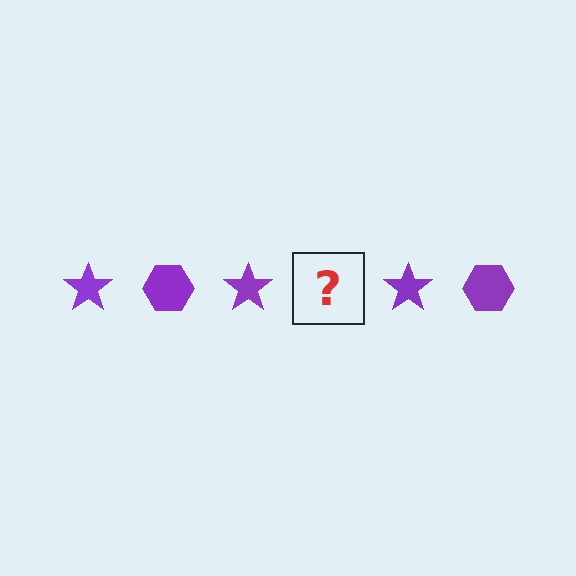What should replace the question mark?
The question mark should be replaced with a purple hexagon.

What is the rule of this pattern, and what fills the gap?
The rule is that the pattern cycles through star, hexagon shapes in purple. The gap should be filled with a purple hexagon.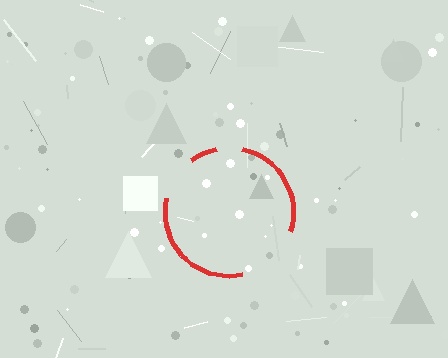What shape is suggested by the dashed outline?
The dashed outline suggests a circle.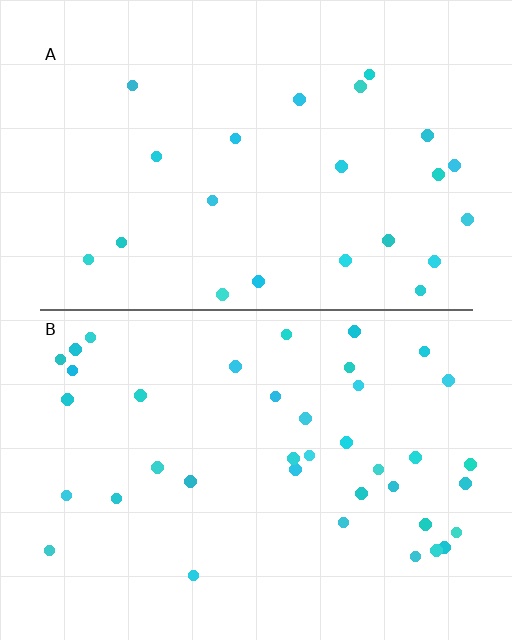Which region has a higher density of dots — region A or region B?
B (the bottom).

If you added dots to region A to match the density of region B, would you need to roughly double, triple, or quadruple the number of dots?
Approximately double.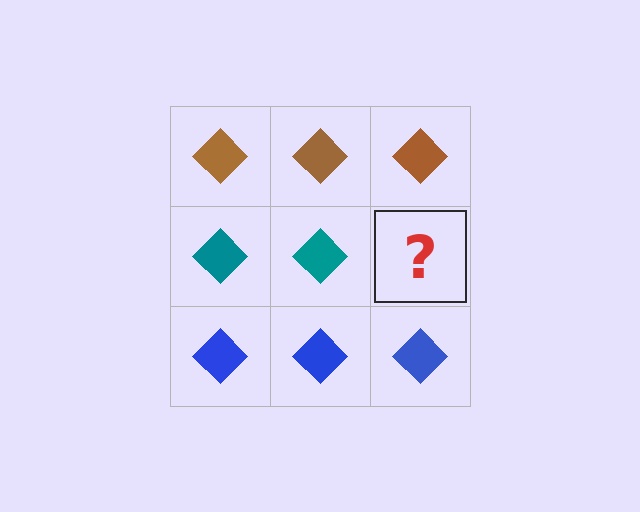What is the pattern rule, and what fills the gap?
The rule is that each row has a consistent color. The gap should be filled with a teal diamond.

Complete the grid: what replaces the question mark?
The question mark should be replaced with a teal diamond.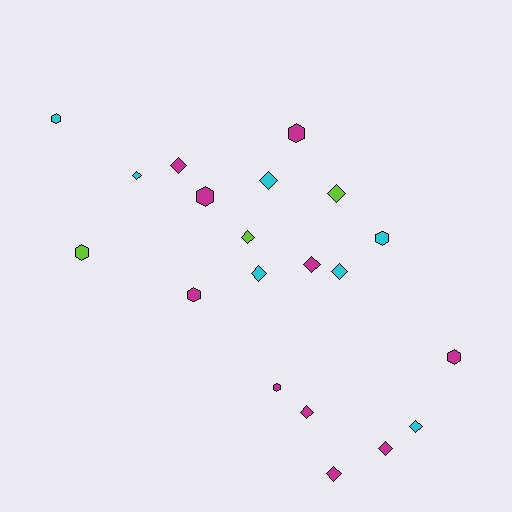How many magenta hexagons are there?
There are 5 magenta hexagons.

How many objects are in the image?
There are 20 objects.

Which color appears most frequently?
Magenta, with 10 objects.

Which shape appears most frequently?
Diamond, with 12 objects.